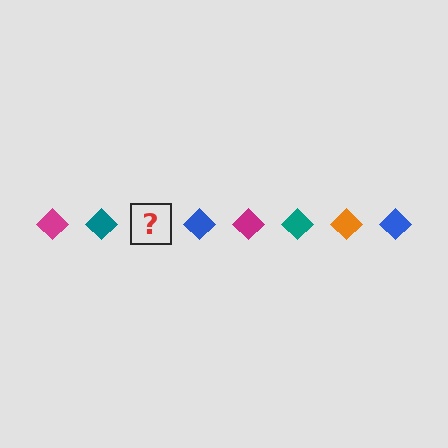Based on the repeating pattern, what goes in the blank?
The blank should be an orange diamond.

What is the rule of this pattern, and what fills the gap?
The rule is that the pattern cycles through magenta, teal, orange, blue diamonds. The gap should be filled with an orange diamond.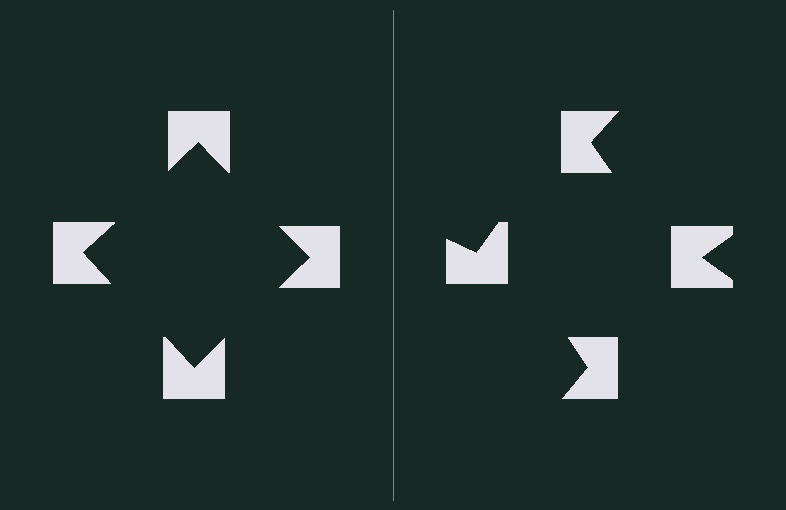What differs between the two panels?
The notched squares are positioned identically on both sides; only the wedge orientations differ. On the left they align to a square; on the right they are misaligned.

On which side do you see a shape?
An illusory square appears on the left side. On the right side the wedge cuts are rotated, so no coherent shape forms.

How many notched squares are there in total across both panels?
8 — 4 on each side.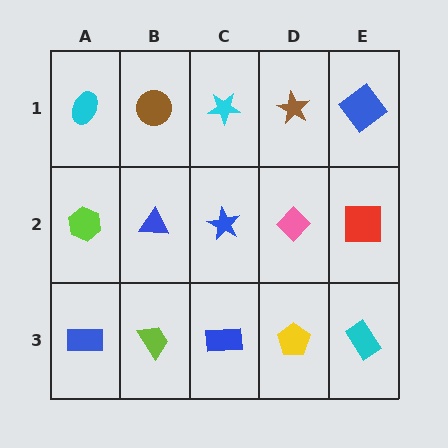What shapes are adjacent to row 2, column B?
A brown circle (row 1, column B), a lime trapezoid (row 3, column B), a lime hexagon (row 2, column A), a blue star (row 2, column C).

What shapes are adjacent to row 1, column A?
A lime hexagon (row 2, column A), a brown circle (row 1, column B).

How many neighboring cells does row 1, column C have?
3.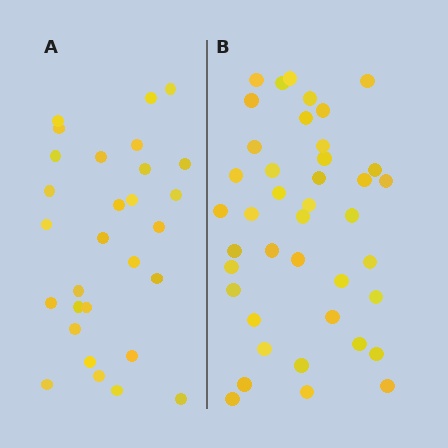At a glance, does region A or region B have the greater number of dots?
Region B (the right region) has more dots.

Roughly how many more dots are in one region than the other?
Region B has roughly 12 or so more dots than region A.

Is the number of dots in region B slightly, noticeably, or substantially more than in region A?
Region B has noticeably more, but not dramatically so. The ratio is roughly 1.4 to 1.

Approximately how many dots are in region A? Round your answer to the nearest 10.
About 30 dots. (The exact count is 29, which rounds to 30.)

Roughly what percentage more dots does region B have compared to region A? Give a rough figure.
About 40% more.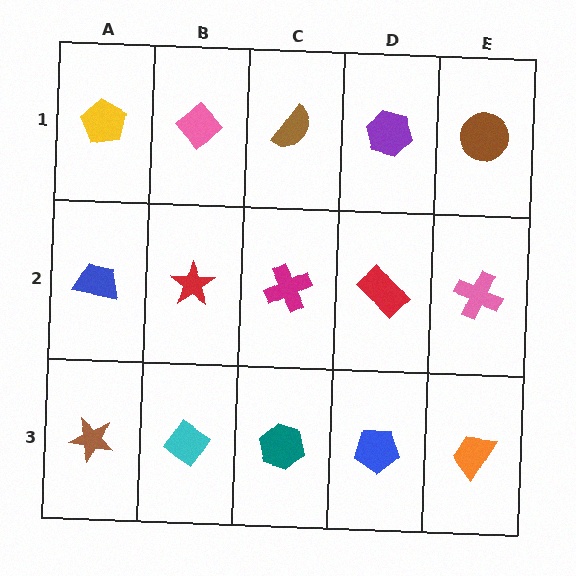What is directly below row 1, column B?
A red star.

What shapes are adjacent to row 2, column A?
A yellow pentagon (row 1, column A), a brown star (row 3, column A), a red star (row 2, column B).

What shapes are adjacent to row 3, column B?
A red star (row 2, column B), a brown star (row 3, column A), a teal hexagon (row 3, column C).